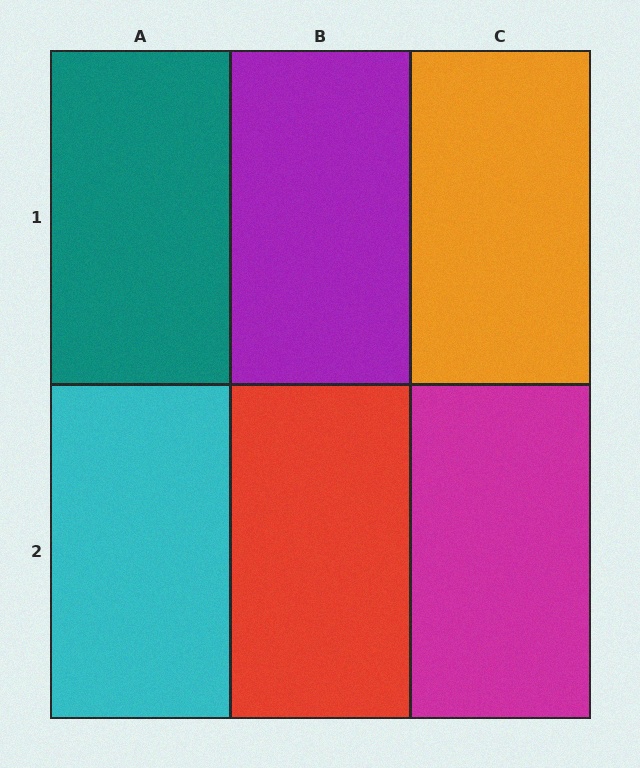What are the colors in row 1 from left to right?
Teal, purple, orange.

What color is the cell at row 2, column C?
Magenta.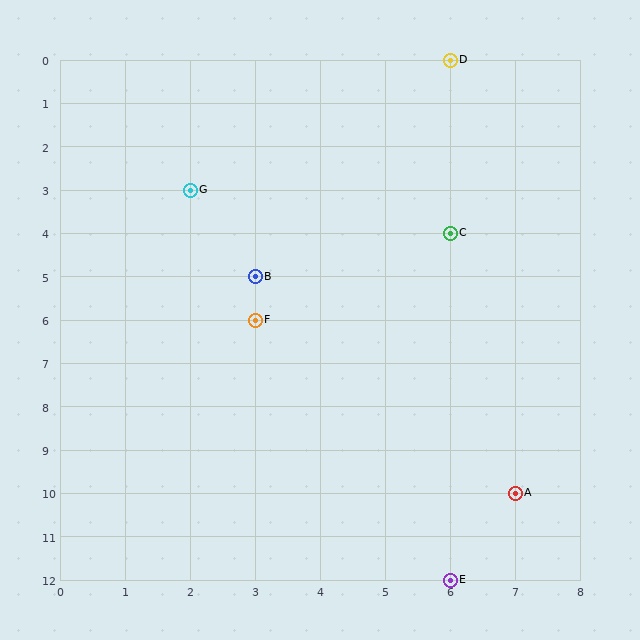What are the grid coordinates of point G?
Point G is at grid coordinates (2, 3).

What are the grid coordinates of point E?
Point E is at grid coordinates (6, 12).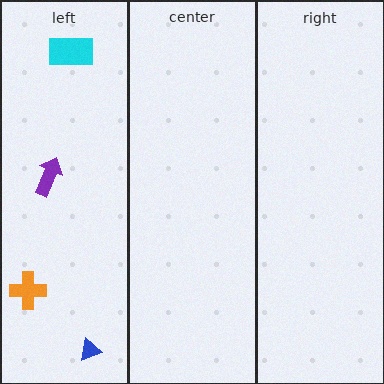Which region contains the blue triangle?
The left region.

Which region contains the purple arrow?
The left region.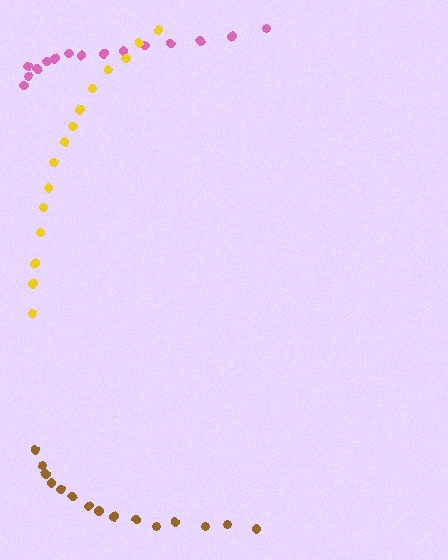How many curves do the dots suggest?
There are 3 distinct paths.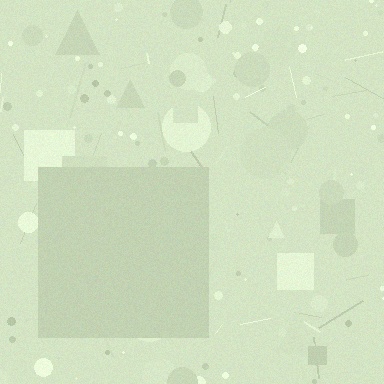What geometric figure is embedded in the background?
A square is embedded in the background.